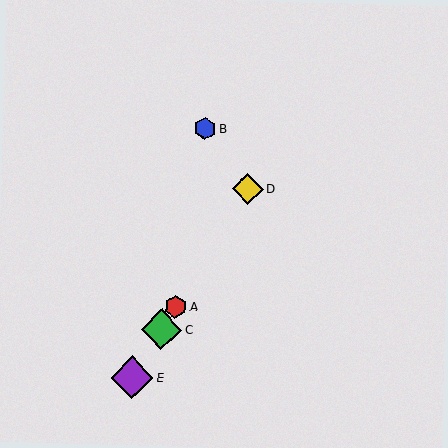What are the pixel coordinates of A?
Object A is at (176, 307).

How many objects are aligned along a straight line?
4 objects (A, C, D, E) are aligned along a straight line.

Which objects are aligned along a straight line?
Objects A, C, D, E are aligned along a straight line.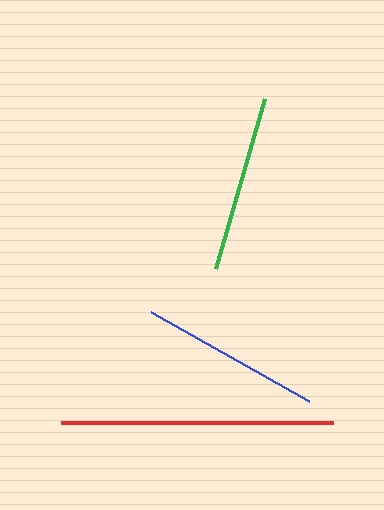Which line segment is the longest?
The red line is the longest at approximately 272 pixels.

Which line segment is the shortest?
The green line is the shortest at approximately 177 pixels.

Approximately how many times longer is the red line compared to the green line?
The red line is approximately 1.5 times the length of the green line.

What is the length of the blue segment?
The blue segment is approximately 181 pixels long.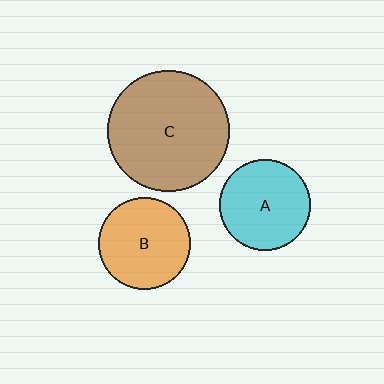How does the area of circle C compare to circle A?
Approximately 1.8 times.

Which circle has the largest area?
Circle C (brown).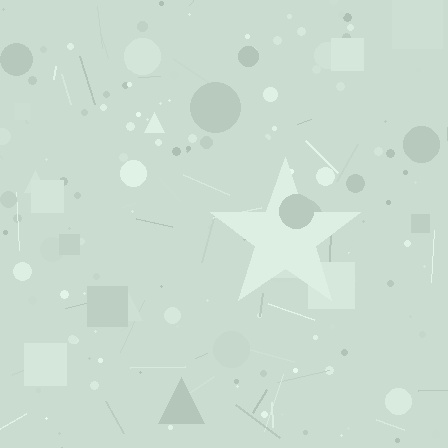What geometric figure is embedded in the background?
A star is embedded in the background.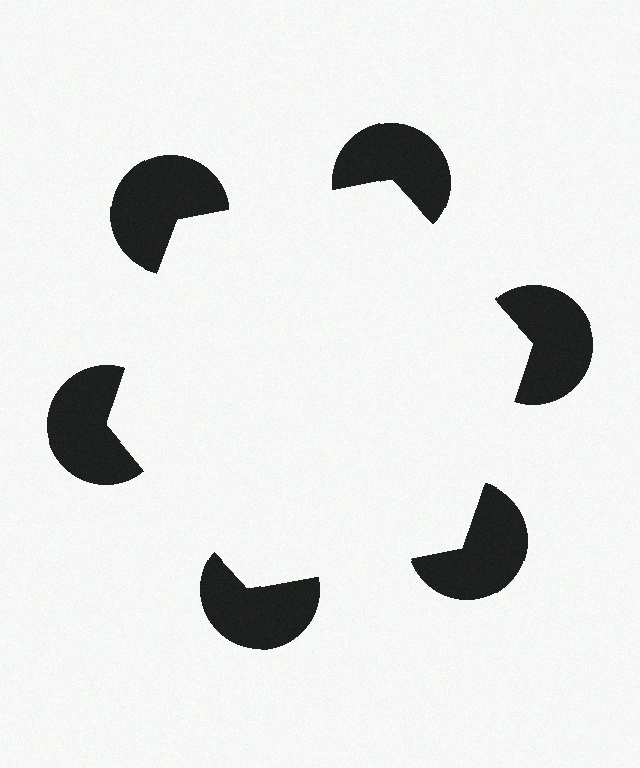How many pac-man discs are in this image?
There are 6 — one at each vertex of the illusory hexagon.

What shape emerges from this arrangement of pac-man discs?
An illusory hexagon — its edges are inferred from the aligned wedge cuts in the pac-man discs, not physically drawn.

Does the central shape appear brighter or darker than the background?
It typically appears slightly brighter than the background, even though no actual brightness change is drawn.